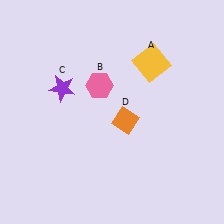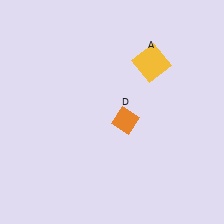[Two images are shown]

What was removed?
The purple star (C), the pink hexagon (B) were removed in Image 2.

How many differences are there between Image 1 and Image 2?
There are 2 differences between the two images.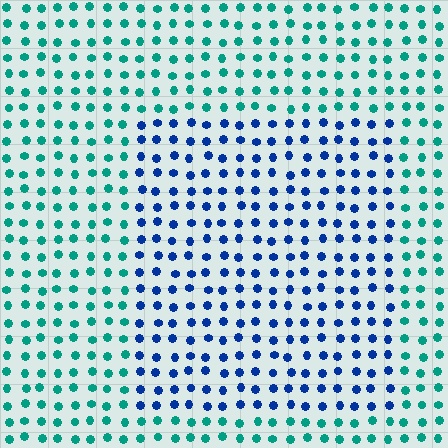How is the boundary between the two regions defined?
The boundary is defined purely by a slight shift in hue (about 52 degrees). Spacing, size, and orientation are identical on both sides.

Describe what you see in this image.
The image is filled with small teal elements in a uniform arrangement. A rectangle-shaped region is visible where the elements are tinted to a slightly different hue, forming a subtle color boundary.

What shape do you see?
I see a rectangle.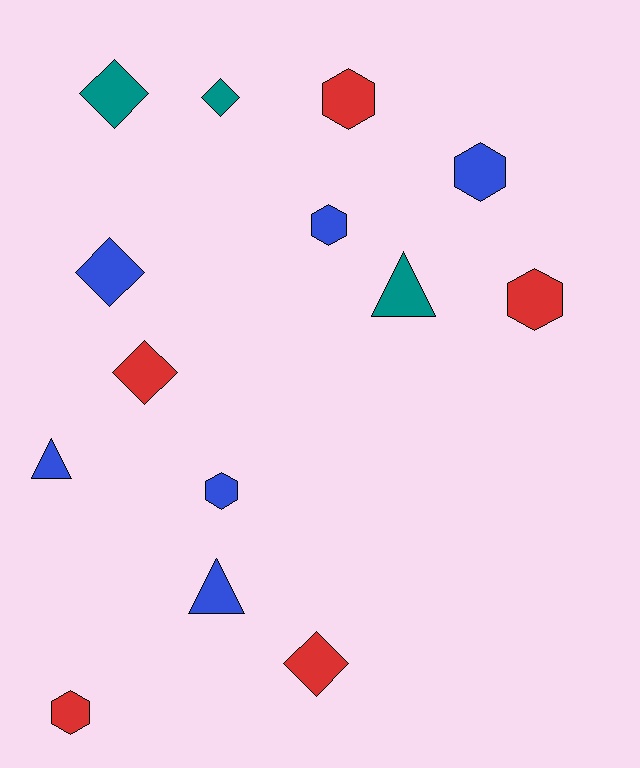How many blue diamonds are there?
There is 1 blue diamond.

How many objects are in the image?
There are 14 objects.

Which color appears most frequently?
Blue, with 6 objects.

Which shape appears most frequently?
Hexagon, with 6 objects.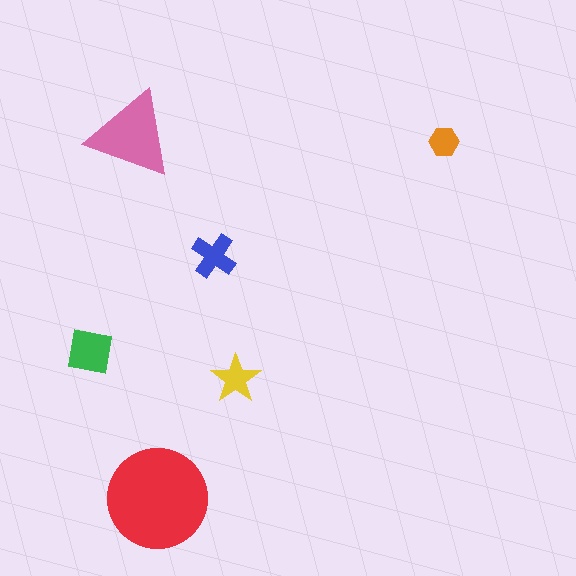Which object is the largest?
The red circle.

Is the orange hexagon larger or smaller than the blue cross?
Smaller.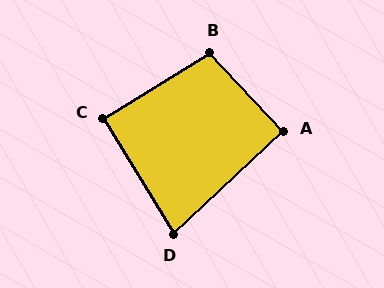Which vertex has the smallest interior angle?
D, at approximately 78 degrees.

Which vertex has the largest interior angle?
B, at approximately 102 degrees.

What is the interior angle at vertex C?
Approximately 90 degrees (approximately right).